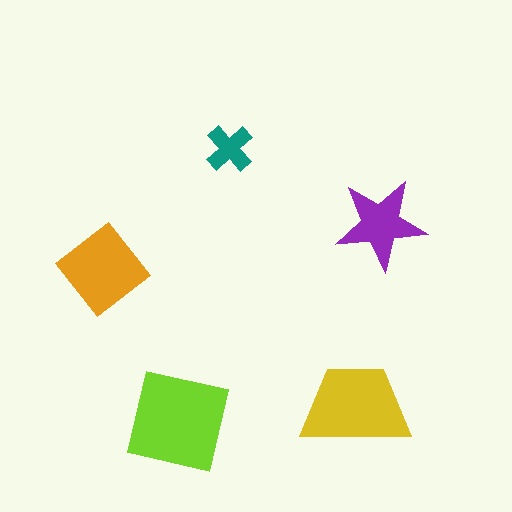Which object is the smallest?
The teal cross.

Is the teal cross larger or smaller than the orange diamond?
Smaller.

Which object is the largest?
The lime square.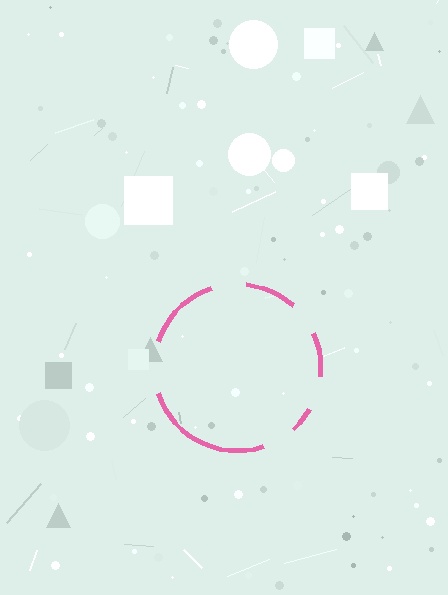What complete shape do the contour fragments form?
The contour fragments form a circle.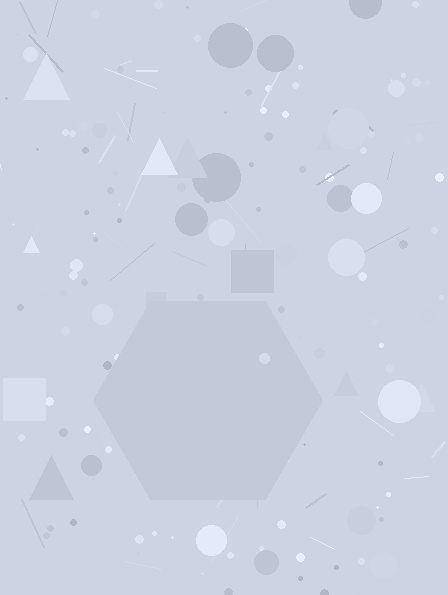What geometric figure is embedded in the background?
A hexagon is embedded in the background.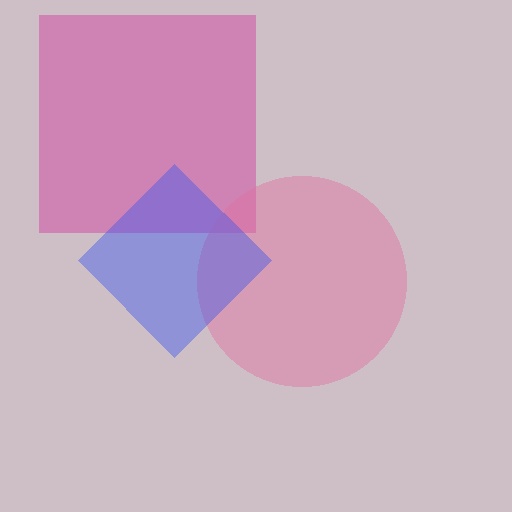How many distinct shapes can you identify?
There are 3 distinct shapes: a magenta square, a pink circle, a blue diamond.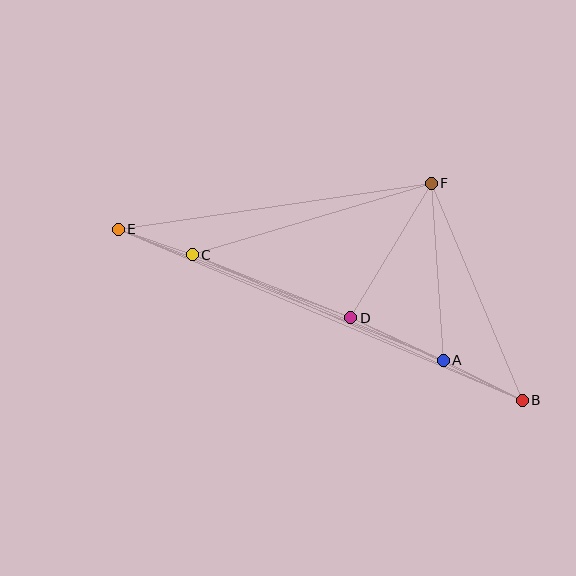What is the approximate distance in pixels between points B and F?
The distance between B and F is approximately 235 pixels.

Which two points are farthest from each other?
Points B and E are farthest from each other.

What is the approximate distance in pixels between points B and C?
The distance between B and C is approximately 361 pixels.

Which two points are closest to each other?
Points C and E are closest to each other.